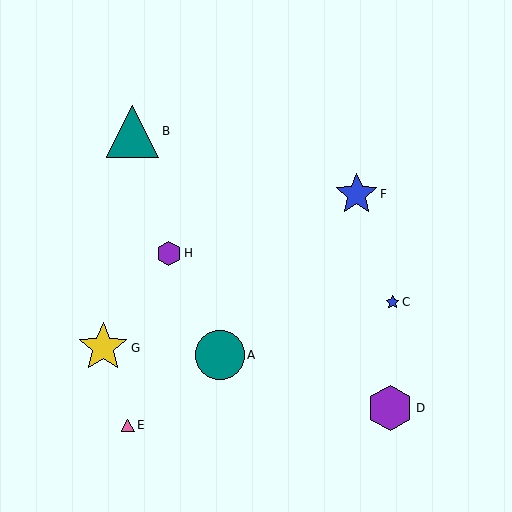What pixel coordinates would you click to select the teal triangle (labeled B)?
Click at (133, 131) to select the teal triangle B.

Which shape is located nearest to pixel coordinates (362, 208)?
The blue star (labeled F) at (357, 194) is nearest to that location.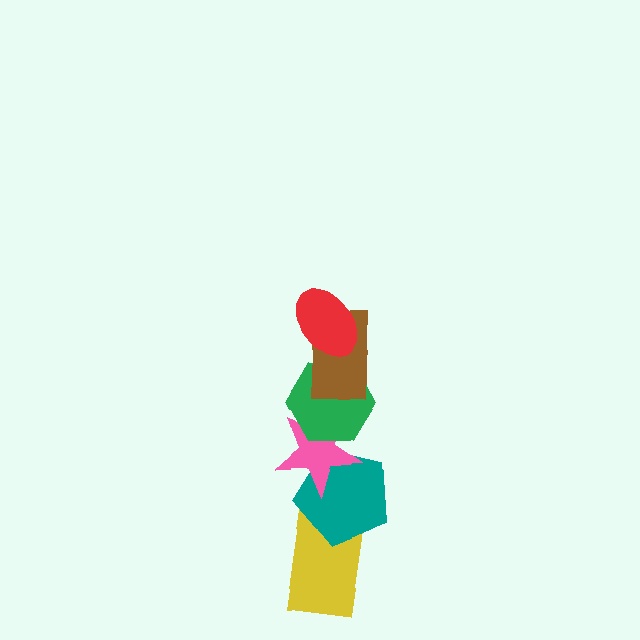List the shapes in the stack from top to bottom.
From top to bottom: the red ellipse, the brown rectangle, the green hexagon, the pink star, the teal pentagon, the yellow rectangle.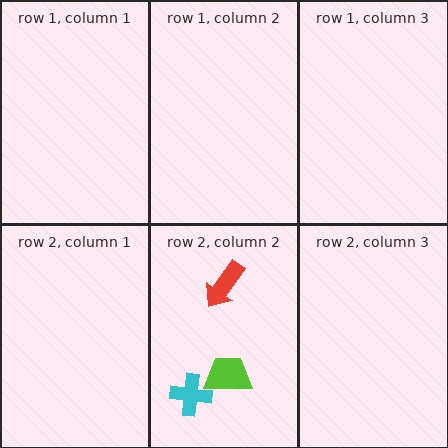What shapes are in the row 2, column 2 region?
The cyan cross, the lime trapezoid, the red arrow.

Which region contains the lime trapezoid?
The row 2, column 2 region.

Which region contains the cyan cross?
The row 2, column 2 region.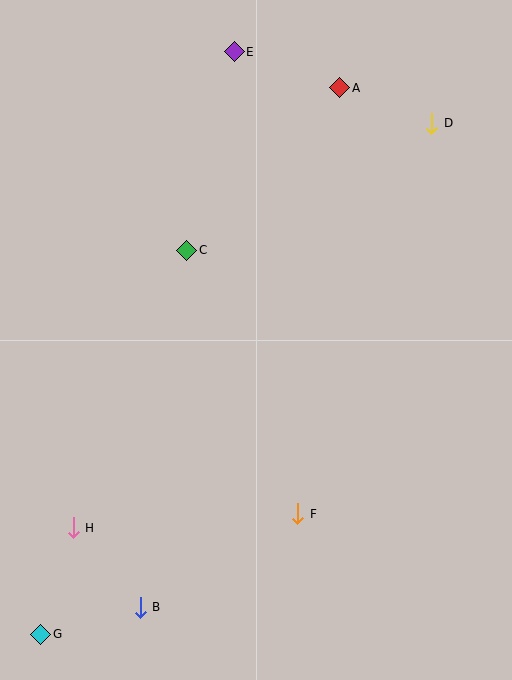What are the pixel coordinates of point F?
Point F is at (298, 514).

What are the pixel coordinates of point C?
Point C is at (187, 250).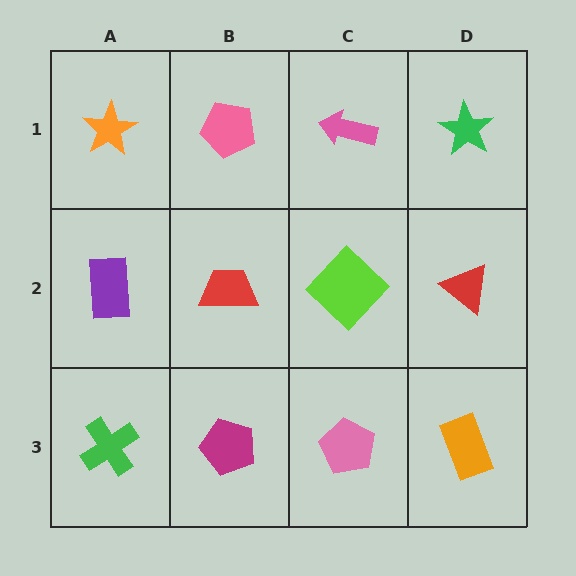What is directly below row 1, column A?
A purple rectangle.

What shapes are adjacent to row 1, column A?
A purple rectangle (row 2, column A), a pink pentagon (row 1, column B).